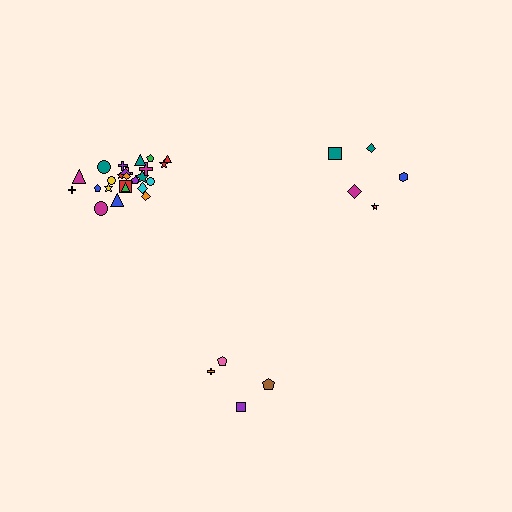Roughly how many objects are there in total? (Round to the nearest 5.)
Roughly 35 objects in total.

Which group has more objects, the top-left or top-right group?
The top-left group.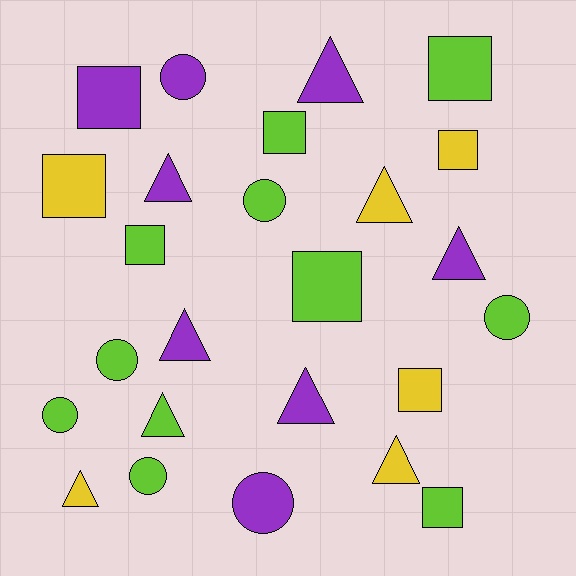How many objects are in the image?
There are 25 objects.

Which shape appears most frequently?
Square, with 9 objects.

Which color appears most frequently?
Lime, with 11 objects.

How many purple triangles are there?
There are 5 purple triangles.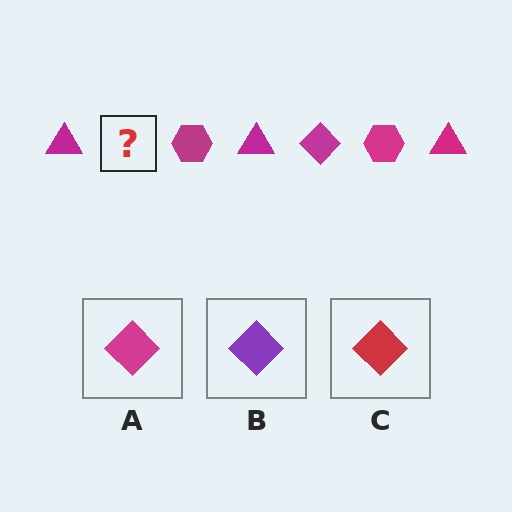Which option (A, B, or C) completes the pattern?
A.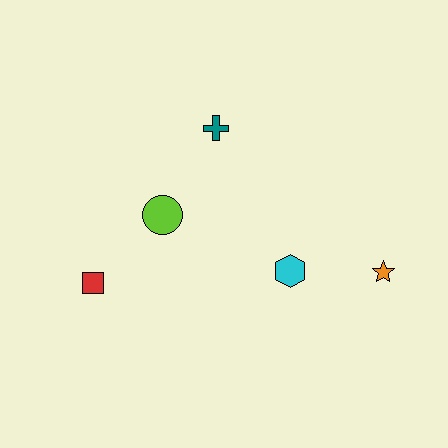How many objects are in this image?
There are 5 objects.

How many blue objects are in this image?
There are no blue objects.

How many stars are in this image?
There is 1 star.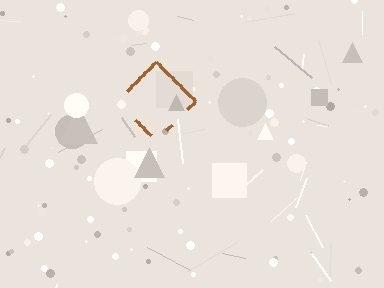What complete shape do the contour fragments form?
The contour fragments form a diamond.